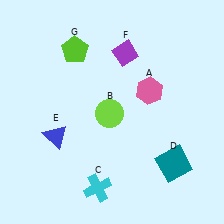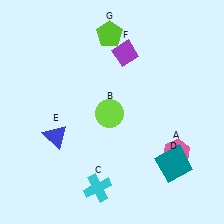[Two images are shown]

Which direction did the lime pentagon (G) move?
The lime pentagon (G) moved right.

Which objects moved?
The objects that moved are: the pink hexagon (A), the lime pentagon (G).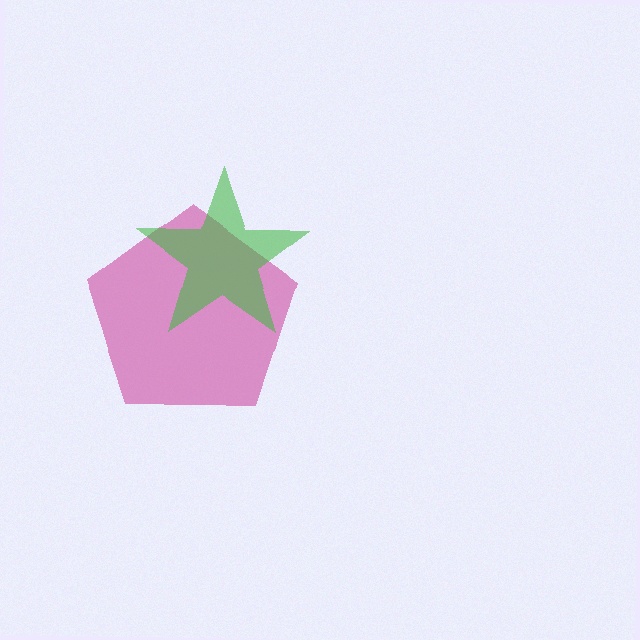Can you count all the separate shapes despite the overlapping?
Yes, there are 2 separate shapes.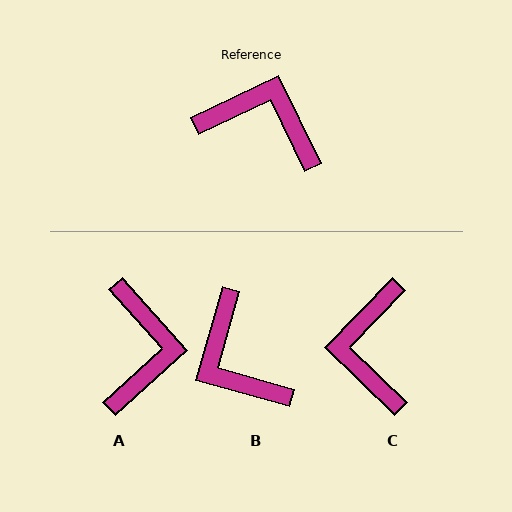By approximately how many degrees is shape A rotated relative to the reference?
Approximately 74 degrees clockwise.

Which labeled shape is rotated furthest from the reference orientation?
B, about 139 degrees away.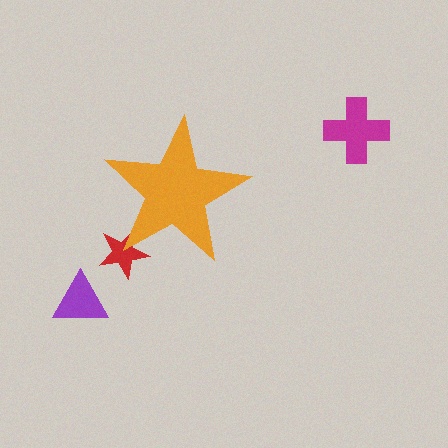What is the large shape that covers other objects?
An orange star.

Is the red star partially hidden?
Yes, the red star is partially hidden behind the orange star.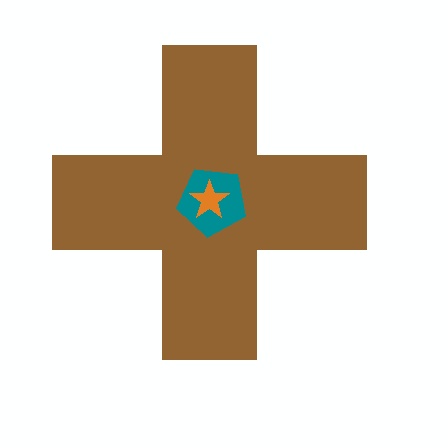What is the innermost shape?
The orange star.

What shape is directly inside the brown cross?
The teal pentagon.